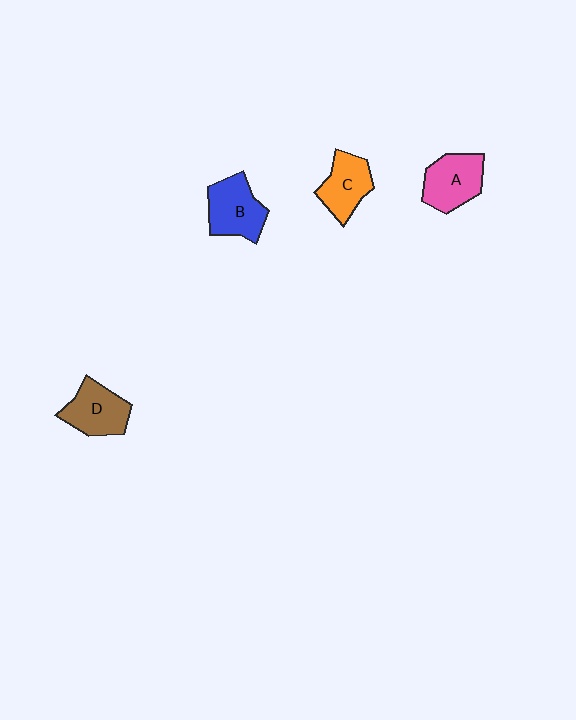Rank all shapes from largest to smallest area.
From largest to smallest: B (blue), A (pink), D (brown), C (orange).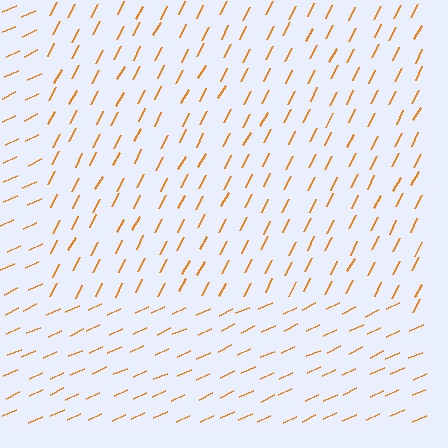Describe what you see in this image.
The image is filled with small orange line segments. A rectangle region in the image has lines oriented differently from the surrounding lines, creating a visible texture boundary.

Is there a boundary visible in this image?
Yes, there is a texture boundary formed by a change in line orientation.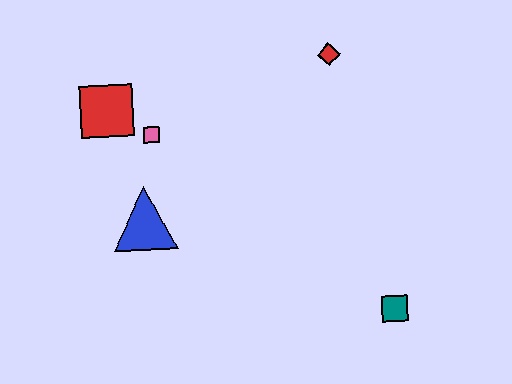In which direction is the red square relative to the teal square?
The red square is to the left of the teal square.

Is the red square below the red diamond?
Yes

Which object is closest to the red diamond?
The pink square is closest to the red diamond.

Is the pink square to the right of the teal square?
No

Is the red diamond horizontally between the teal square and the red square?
Yes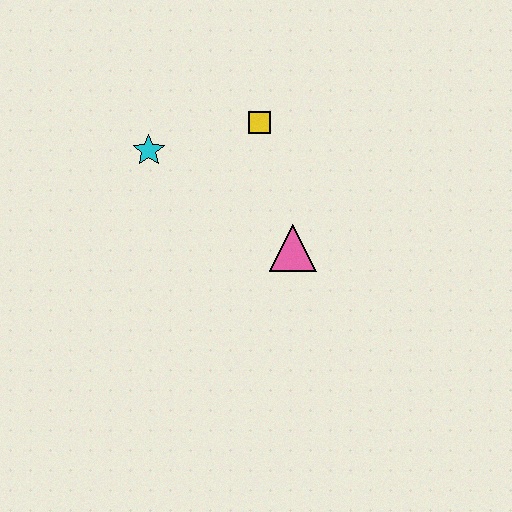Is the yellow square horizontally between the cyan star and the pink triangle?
Yes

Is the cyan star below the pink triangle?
No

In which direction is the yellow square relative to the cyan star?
The yellow square is to the right of the cyan star.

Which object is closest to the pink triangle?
The yellow square is closest to the pink triangle.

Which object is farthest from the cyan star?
The pink triangle is farthest from the cyan star.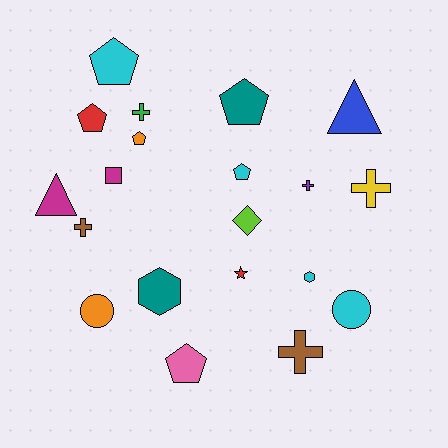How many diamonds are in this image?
There is 1 diamond.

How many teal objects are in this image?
There are 2 teal objects.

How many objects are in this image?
There are 20 objects.